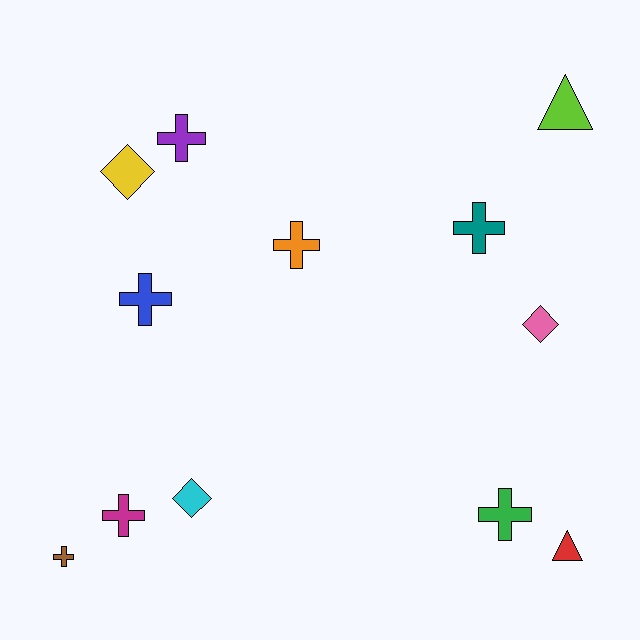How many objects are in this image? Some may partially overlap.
There are 12 objects.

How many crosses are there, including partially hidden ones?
There are 7 crosses.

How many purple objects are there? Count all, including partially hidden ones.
There is 1 purple object.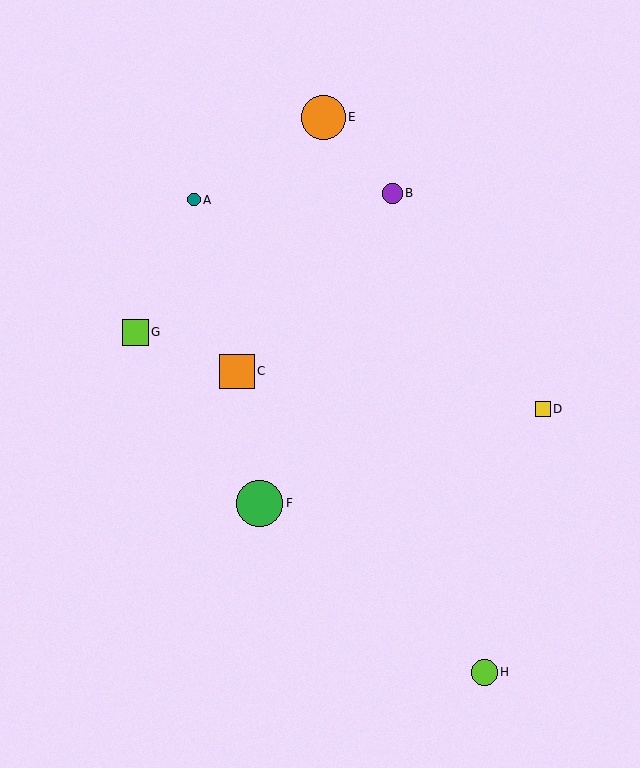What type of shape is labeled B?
Shape B is a purple circle.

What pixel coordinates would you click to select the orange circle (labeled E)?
Click at (323, 117) to select the orange circle E.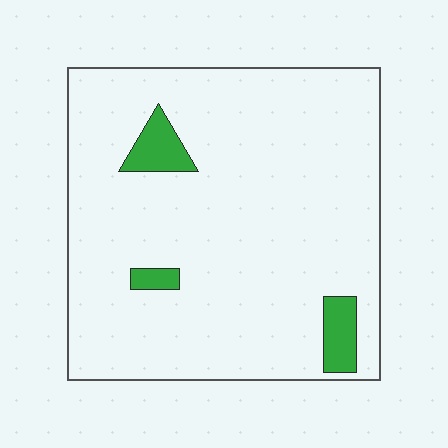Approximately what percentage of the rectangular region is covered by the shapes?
Approximately 5%.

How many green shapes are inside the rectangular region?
3.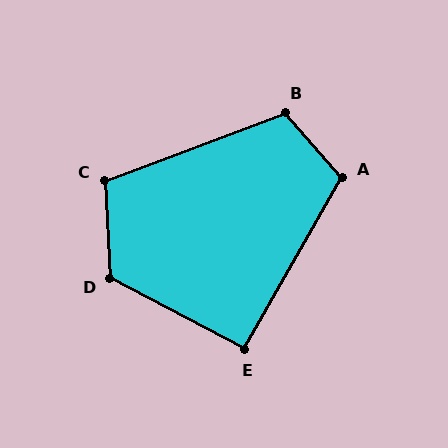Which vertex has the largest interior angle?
D, at approximately 120 degrees.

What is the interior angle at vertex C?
Approximately 108 degrees (obtuse).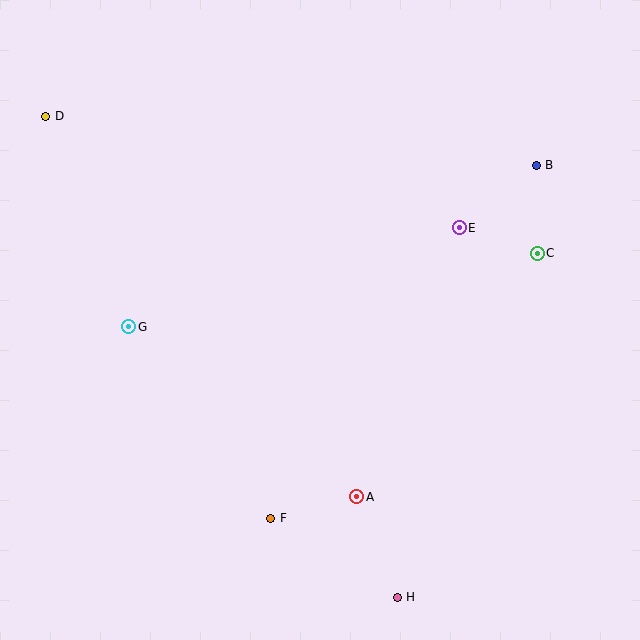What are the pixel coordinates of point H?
Point H is at (397, 597).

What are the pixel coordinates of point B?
Point B is at (536, 165).